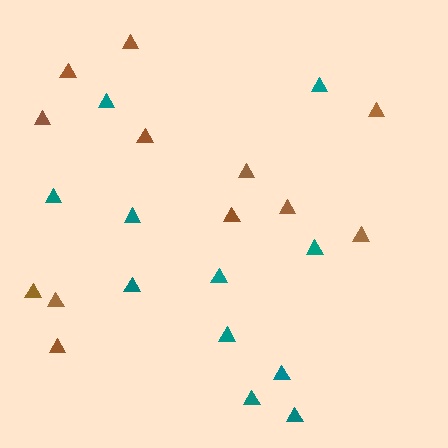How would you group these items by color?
There are 2 groups: one group of teal triangles (11) and one group of brown triangles (12).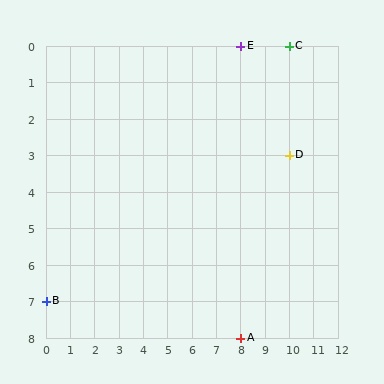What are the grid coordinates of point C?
Point C is at grid coordinates (10, 0).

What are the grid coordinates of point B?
Point B is at grid coordinates (0, 7).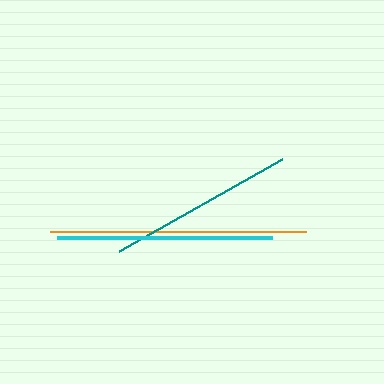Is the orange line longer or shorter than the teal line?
The orange line is longer than the teal line.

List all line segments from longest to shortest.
From longest to shortest: orange, cyan, teal.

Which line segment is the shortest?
The teal line is the shortest at approximately 187 pixels.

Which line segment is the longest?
The orange line is the longest at approximately 256 pixels.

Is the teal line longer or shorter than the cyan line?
The cyan line is longer than the teal line.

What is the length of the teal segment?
The teal segment is approximately 187 pixels long.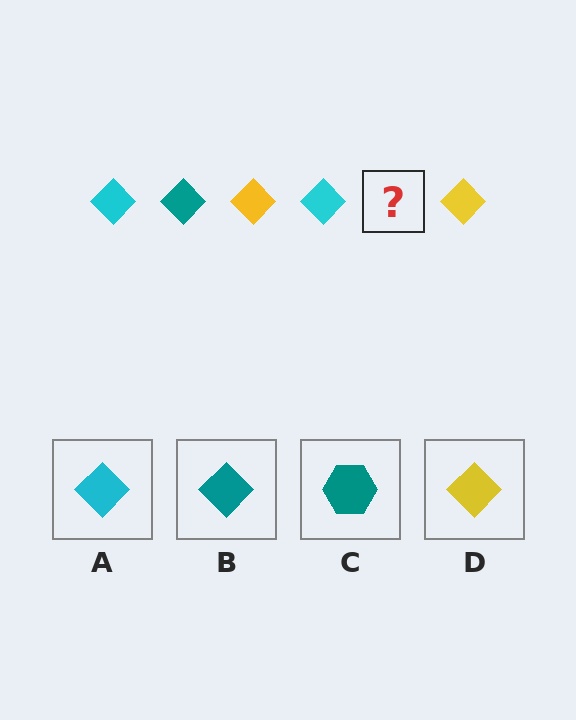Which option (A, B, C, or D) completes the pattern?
B.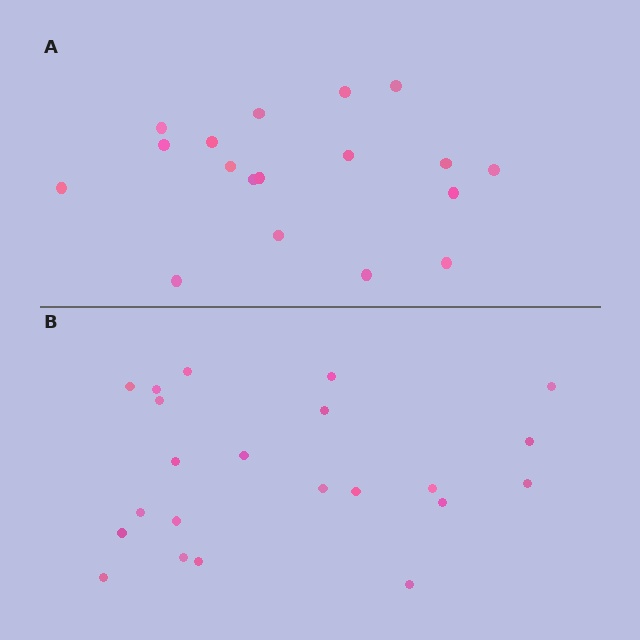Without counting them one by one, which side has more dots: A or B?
Region B (the bottom region) has more dots.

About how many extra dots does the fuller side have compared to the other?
Region B has about 4 more dots than region A.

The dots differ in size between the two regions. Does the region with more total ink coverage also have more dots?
No. Region A has more total ink coverage because its dots are larger, but region B actually contains more individual dots. Total area can be misleading — the number of items is what matters here.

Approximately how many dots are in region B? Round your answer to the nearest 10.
About 20 dots. (The exact count is 22, which rounds to 20.)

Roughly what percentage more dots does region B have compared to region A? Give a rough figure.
About 20% more.